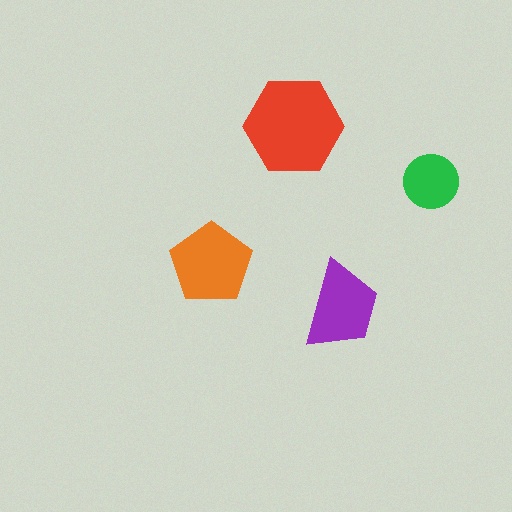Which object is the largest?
The red hexagon.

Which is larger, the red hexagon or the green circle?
The red hexagon.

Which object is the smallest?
The green circle.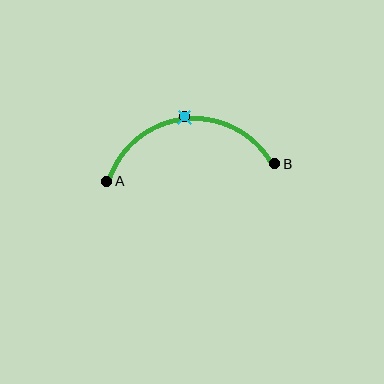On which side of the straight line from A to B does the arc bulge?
The arc bulges above the straight line connecting A and B.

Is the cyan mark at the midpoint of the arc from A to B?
Yes. The cyan mark lies on the arc at equal arc-length from both A and B — it is the arc midpoint.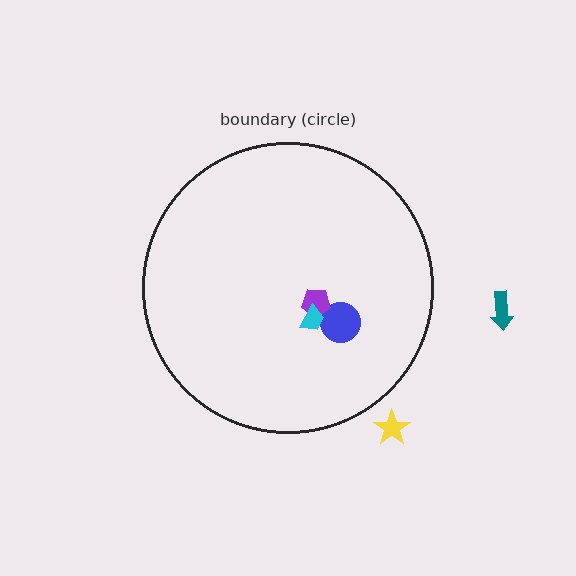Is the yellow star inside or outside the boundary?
Outside.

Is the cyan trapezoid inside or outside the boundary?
Inside.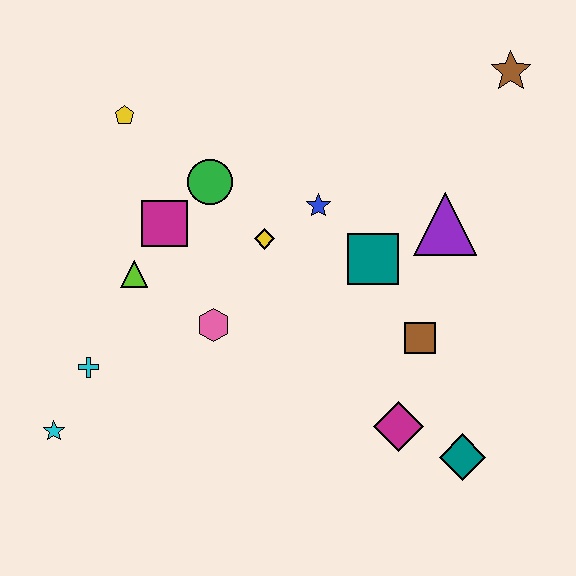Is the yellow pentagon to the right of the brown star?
No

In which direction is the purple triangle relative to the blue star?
The purple triangle is to the right of the blue star.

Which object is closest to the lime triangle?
The magenta square is closest to the lime triangle.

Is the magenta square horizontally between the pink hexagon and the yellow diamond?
No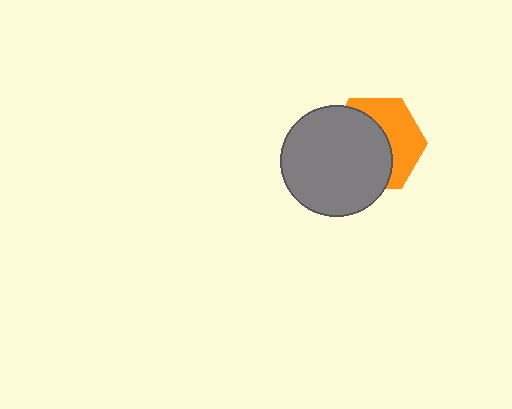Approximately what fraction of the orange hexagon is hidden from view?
Roughly 57% of the orange hexagon is hidden behind the gray circle.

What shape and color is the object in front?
The object in front is a gray circle.